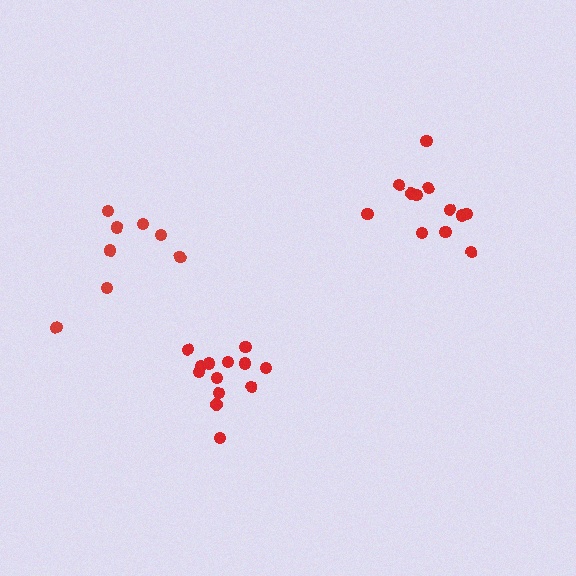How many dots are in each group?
Group 1: 13 dots, Group 2: 8 dots, Group 3: 13 dots (34 total).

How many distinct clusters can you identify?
There are 3 distinct clusters.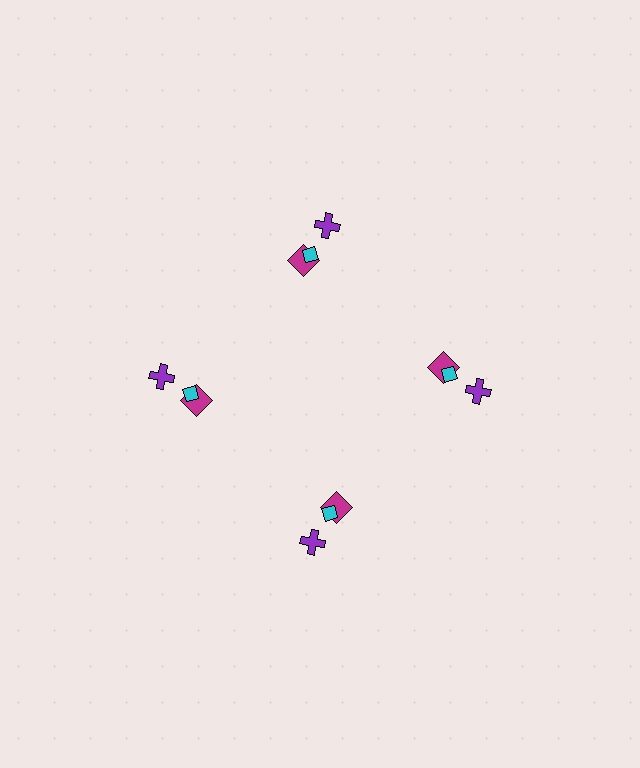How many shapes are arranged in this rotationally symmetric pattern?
There are 12 shapes, arranged in 4 groups of 3.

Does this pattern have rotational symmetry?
Yes, this pattern has 4-fold rotational symmetry. It looks the same after rotating 90 degrees around the center.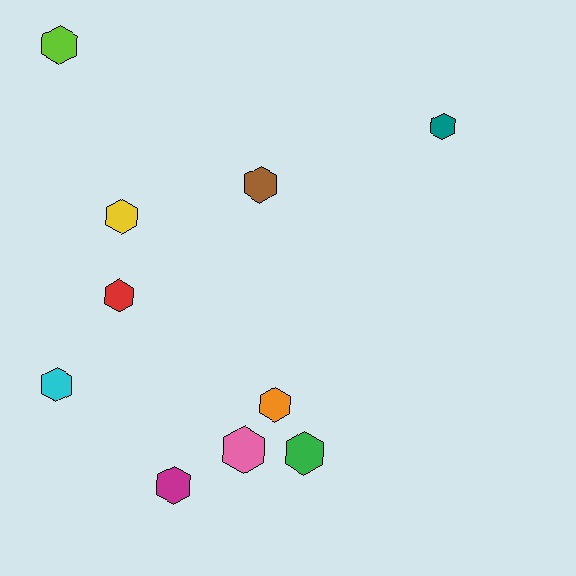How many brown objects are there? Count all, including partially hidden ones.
There is 1 brown object.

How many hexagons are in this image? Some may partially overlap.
There are 10 hexagons.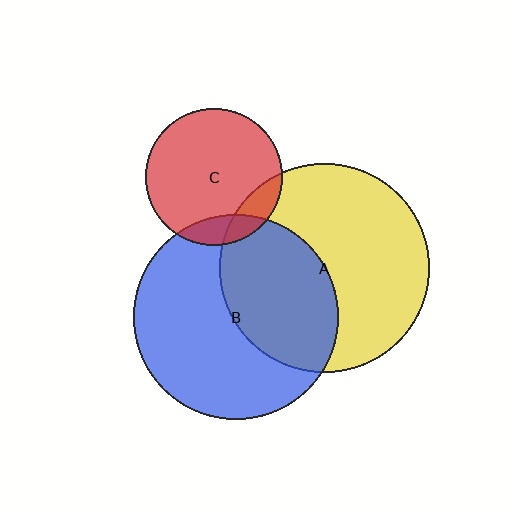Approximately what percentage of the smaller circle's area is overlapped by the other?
Approximately 10%.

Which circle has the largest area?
Circle A (yellow).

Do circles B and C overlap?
Yes.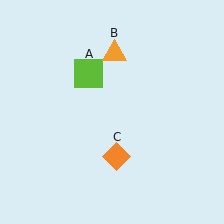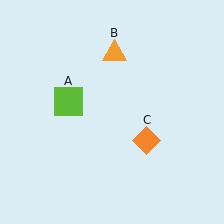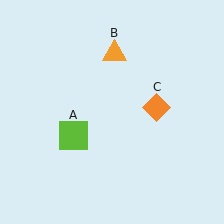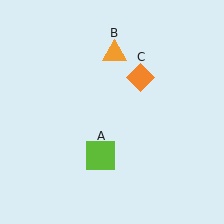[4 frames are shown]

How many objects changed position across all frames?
2 objects changed position: lime square (object A), orange diamond (object C).